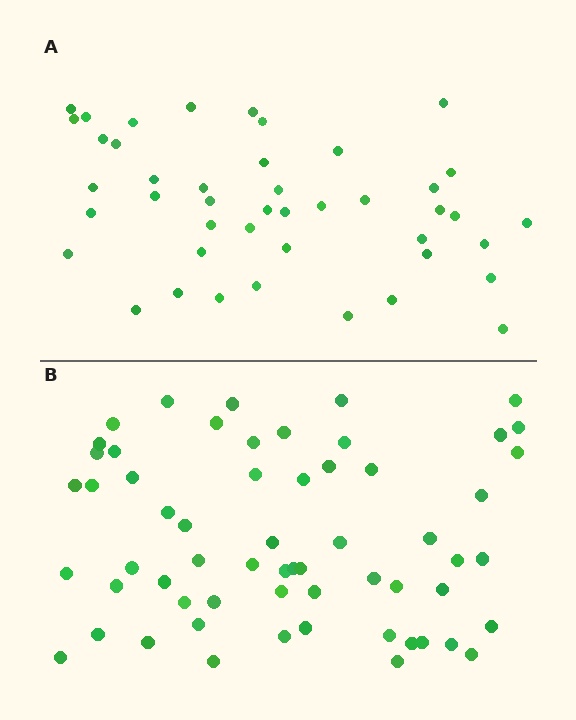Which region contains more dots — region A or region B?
Region B (the bottom region) has more dots.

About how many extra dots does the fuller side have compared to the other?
Region B has approximately 15 more dots than region A.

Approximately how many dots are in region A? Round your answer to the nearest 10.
About 40 dots. (The exact count is 44, which rounds to 40.)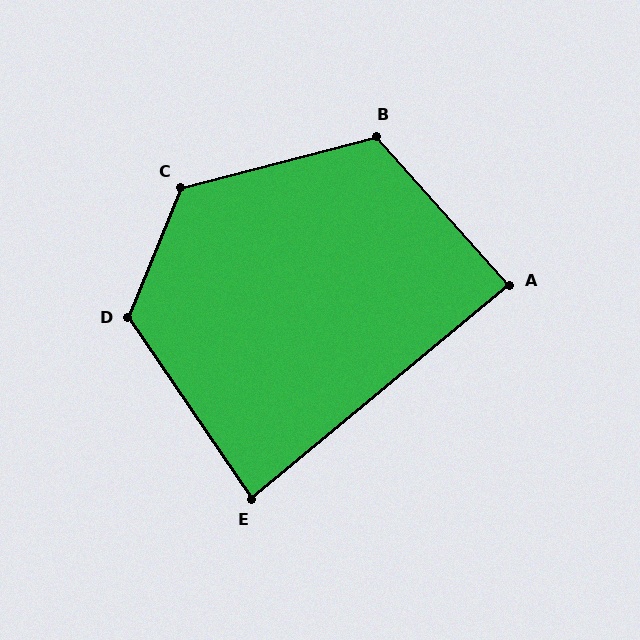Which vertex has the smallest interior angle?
E, at approximately 84 degrees.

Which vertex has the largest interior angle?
C, at approximately 127 degrees.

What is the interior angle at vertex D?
Approximately 124 degrees (obtuse).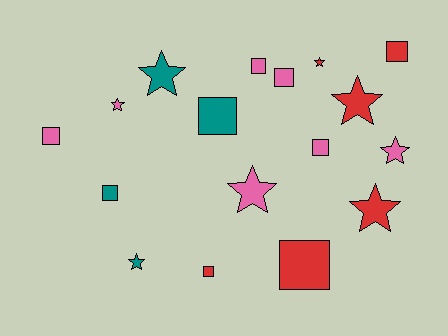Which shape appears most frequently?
Square, with 9 objects.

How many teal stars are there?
There are 2 teal stars.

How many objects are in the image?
There are 17 objects.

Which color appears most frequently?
Pink, with 7 objects.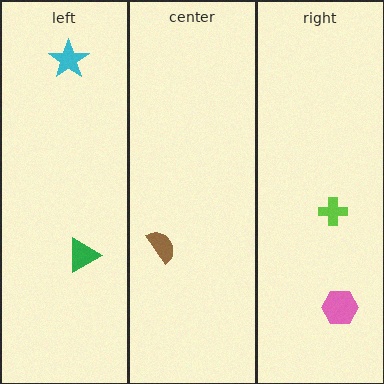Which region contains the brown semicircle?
The center region.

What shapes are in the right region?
The pink hexagon, the lime cross.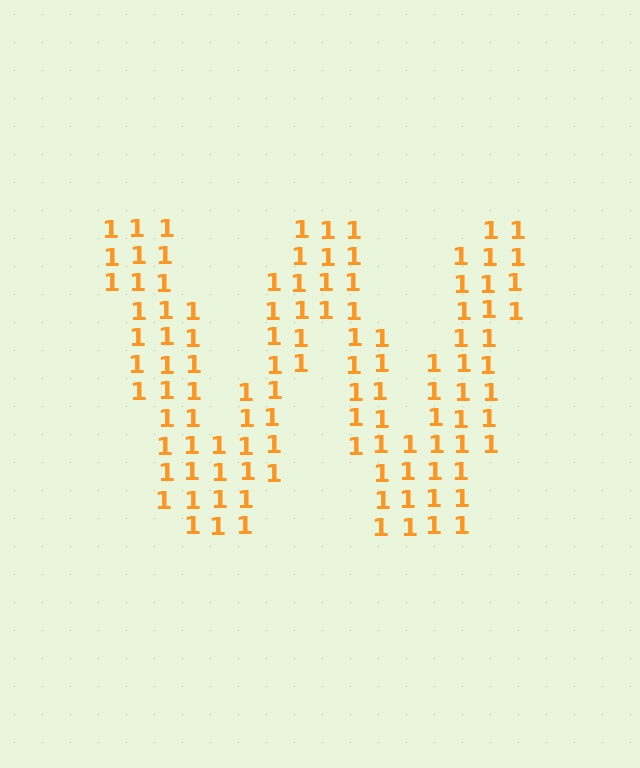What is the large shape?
The large shape is the letter W.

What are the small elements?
The small elements are digit 1's.